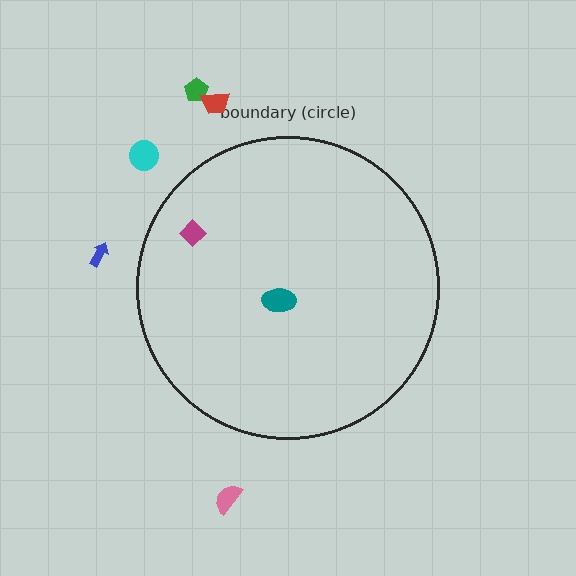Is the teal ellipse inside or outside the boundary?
Inside.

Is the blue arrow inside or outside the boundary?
Outside.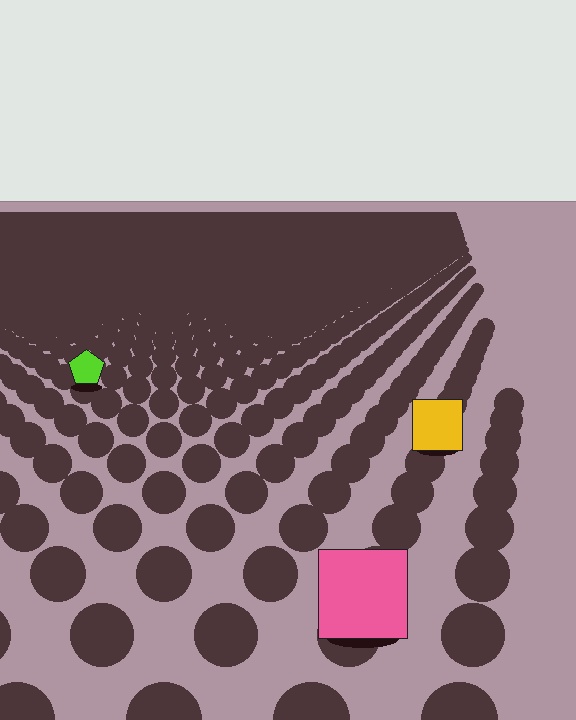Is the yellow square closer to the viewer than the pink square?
No. The pink square is closer — you can tell from the texture gradient: the ground texture is coarser near it.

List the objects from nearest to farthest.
From nearest to farthest: the pink square, the yellow square, the lime pentagon.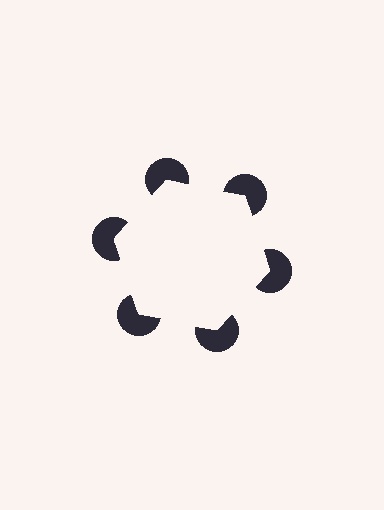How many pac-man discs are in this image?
There are 6 — one at each vertex of the illusory hexagon.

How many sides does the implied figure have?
6 sides.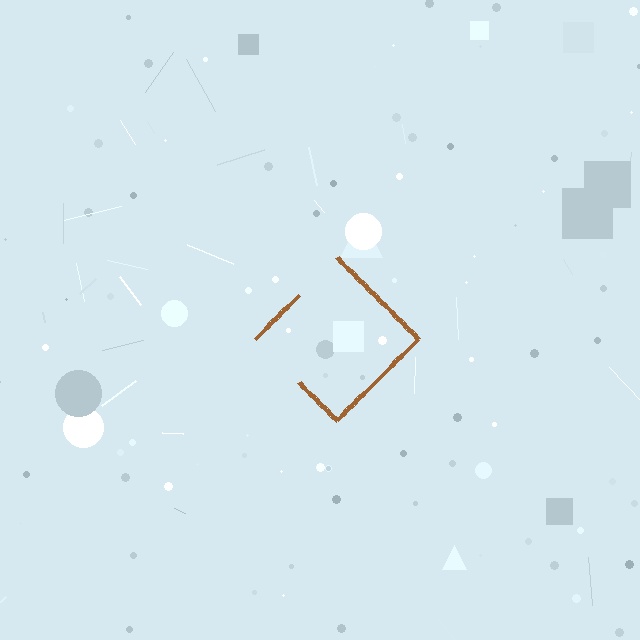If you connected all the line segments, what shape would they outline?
They would outline a diamond.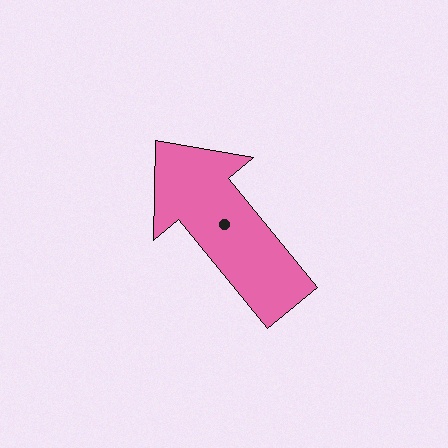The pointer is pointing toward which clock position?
Roughly 11 o'clock.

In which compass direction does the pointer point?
Northwest.